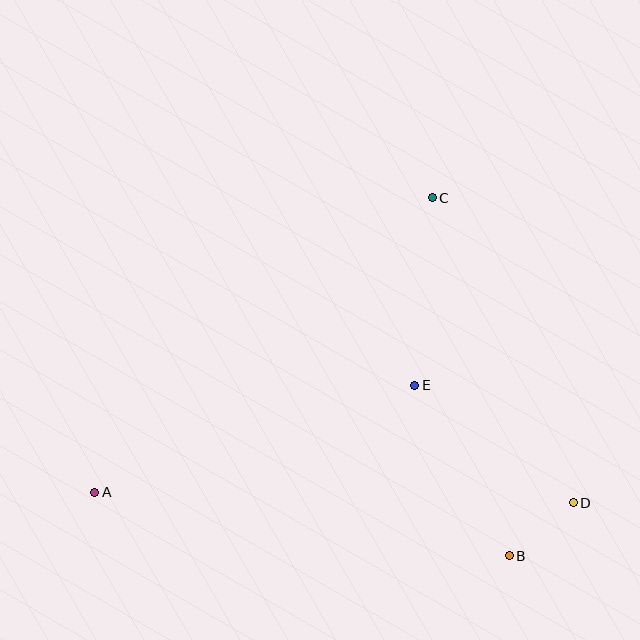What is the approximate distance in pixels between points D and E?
The distance between D and E is approximately 198 pixels.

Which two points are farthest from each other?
Points A and D are farthest from each other.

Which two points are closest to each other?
Points B and D are closest to each other.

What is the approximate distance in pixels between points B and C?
The distance between B and C is approximately 366 pixels.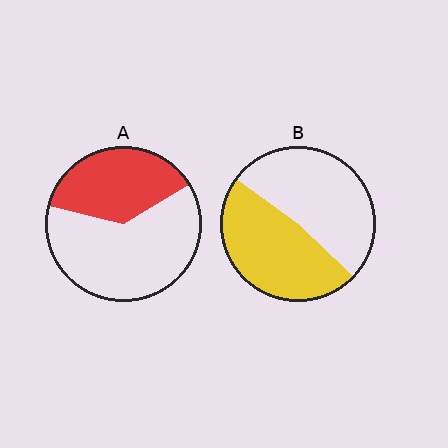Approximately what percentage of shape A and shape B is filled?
A is approximately 40% and B is approximately 50%.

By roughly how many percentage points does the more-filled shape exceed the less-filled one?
By roughly 10 percentage points (B over A).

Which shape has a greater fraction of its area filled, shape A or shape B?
Shape B.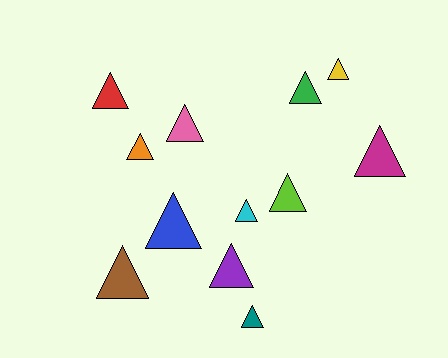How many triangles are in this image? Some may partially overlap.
There are 12 triangles.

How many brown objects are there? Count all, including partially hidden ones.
There is 1 brown object.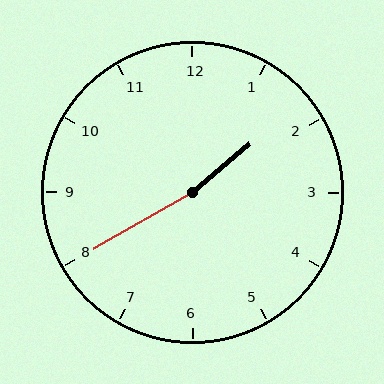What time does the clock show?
1:40.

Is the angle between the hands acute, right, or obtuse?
It is obtuse.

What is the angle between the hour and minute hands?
Approximately 170 degrees.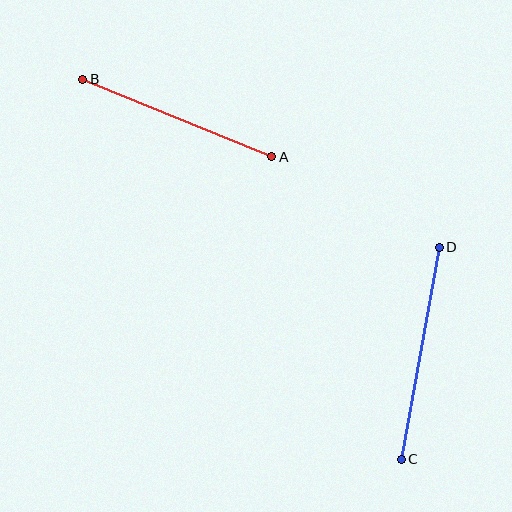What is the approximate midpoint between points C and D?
The midpoint is at approximately (420, 353) pixels.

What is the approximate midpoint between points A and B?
The midpoint is at approximately (177, 118) pixels.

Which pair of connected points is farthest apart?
Points C and D are farthest apart.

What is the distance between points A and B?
The distance is approximately 204 pixels.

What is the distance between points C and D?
The distance is approximately 215 pixels.